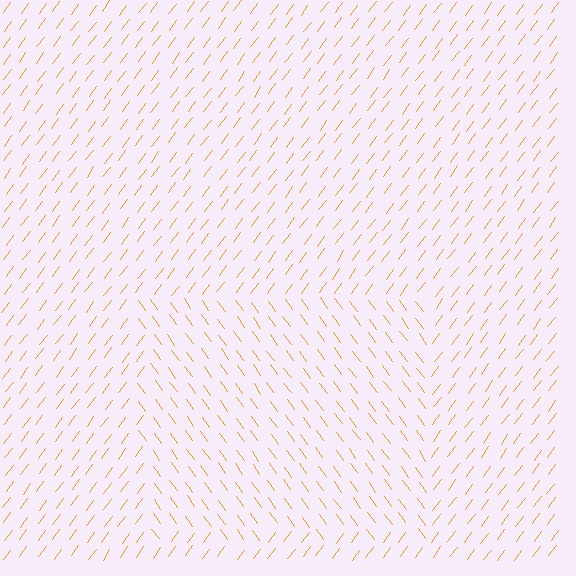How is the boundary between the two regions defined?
The boundary is defined purely by a change in line orientation (approximately 72 degrees difference). All lines are the same color and thickness.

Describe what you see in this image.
The image is filled with small orange line segments. A rectangle region in the image has lines oriented differently from the surrounding lines, creating a visible texture boundary.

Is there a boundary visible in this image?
Yes, there is a texture boundary formed by a change in line orientation.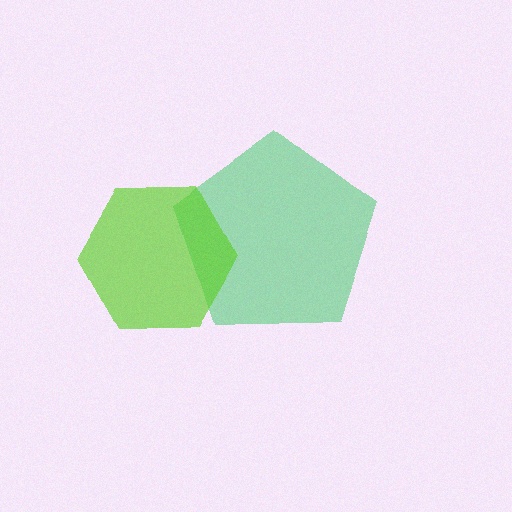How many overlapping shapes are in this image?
There are 2 overlapping shapes in the image.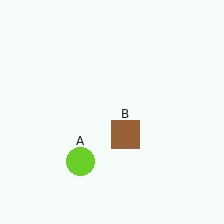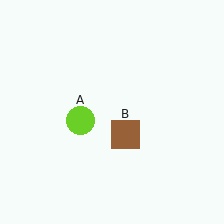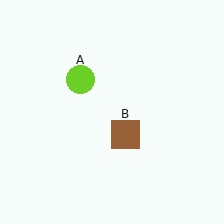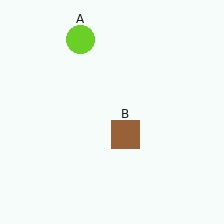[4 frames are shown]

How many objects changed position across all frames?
1 object changed position: lime circle (object A).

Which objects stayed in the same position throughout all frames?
Brown square (object B) remained stationary.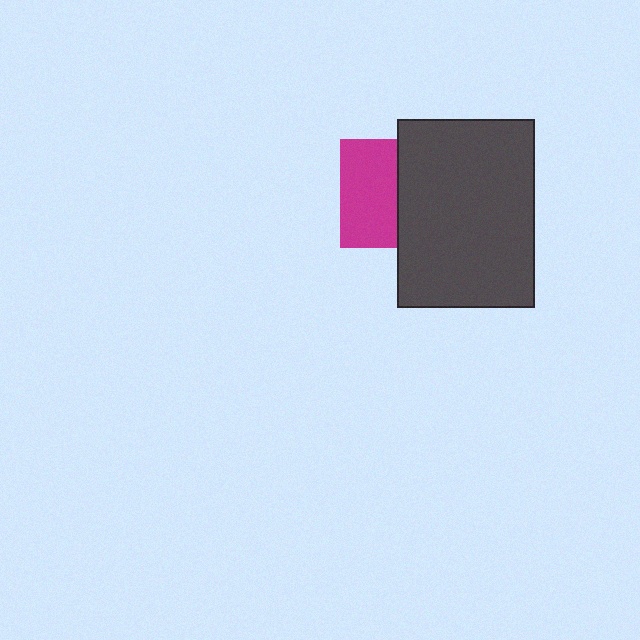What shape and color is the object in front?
The object in front is a dark gray rectangle.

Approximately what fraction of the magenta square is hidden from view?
Roughly 47% of the magenta square is hidden behind the dark gray rectangle.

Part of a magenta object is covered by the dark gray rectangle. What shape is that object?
It is a square.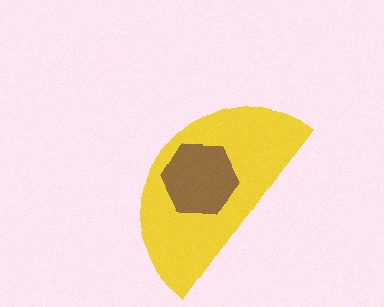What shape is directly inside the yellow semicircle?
The brown hexagon.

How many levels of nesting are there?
2.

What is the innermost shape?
The brown hexagon.